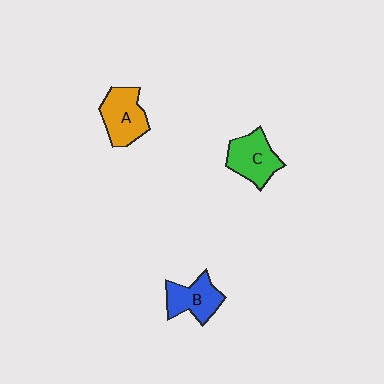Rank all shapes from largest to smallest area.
From largest to smallest: A (orange), C (green), B (blue).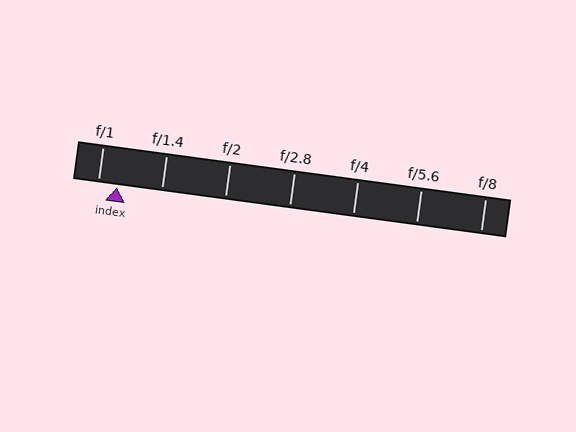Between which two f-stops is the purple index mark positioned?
The index mark is between f/1 and f/1.4.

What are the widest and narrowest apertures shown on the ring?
The widest aperture shown is f/1 and the narrowest is f/8.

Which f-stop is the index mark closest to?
The index mark is closest to f/1.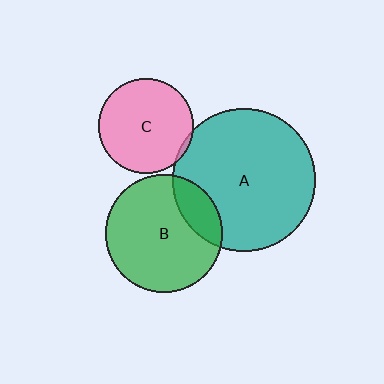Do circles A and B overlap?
Yes.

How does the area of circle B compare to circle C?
Approximately 1.5 times.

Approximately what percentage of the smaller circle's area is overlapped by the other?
Approximately 20%.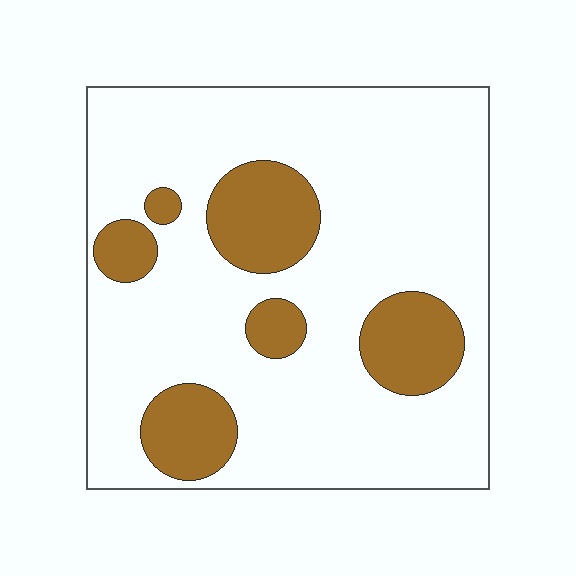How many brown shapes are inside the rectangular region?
6.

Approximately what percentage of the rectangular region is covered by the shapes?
Approximately 20%.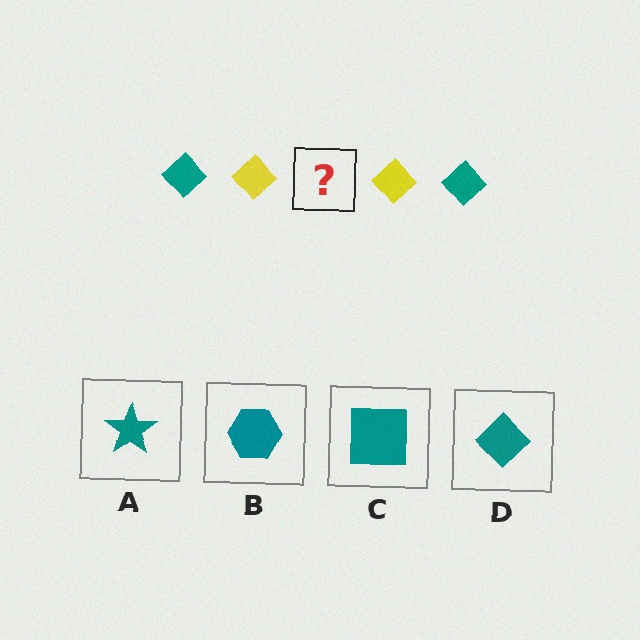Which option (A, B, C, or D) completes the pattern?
D.